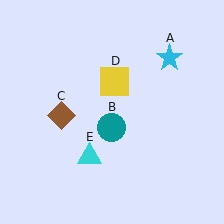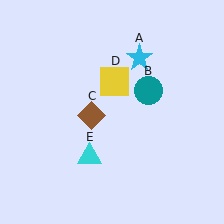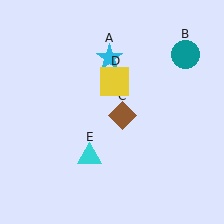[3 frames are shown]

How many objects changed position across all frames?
3 objects changed position: cyan star (object A), teal circle (object B), brown diamond (object C).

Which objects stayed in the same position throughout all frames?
Yellow square (object D) and cyan triangle (object E) remained stationary.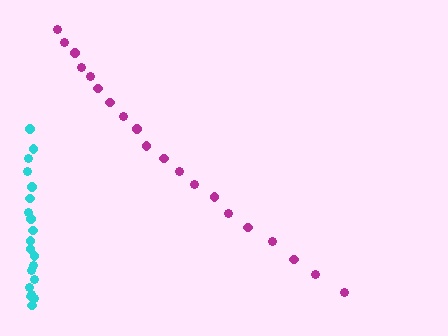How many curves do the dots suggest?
There are 2 distinct paths.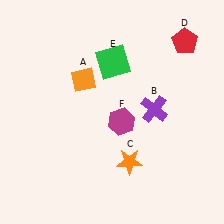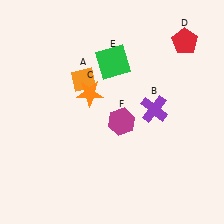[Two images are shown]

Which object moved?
The orange star (C) moved up.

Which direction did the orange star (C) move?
The orange star (C) moved up.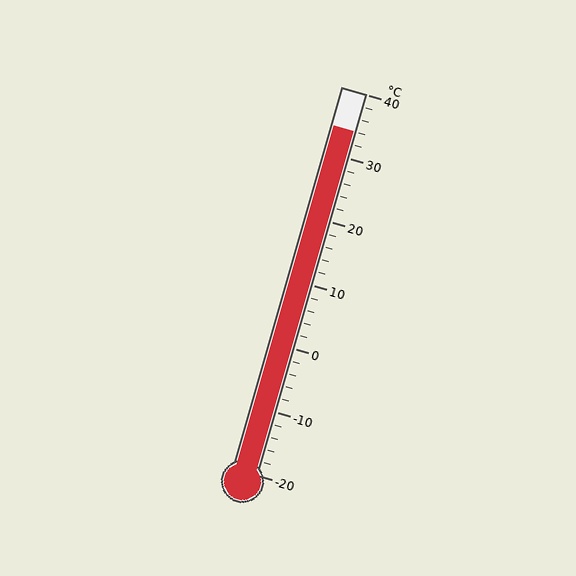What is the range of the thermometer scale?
The thermometer scale ranges from -20°C to 40°C.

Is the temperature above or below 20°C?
The temperature is above 20°C.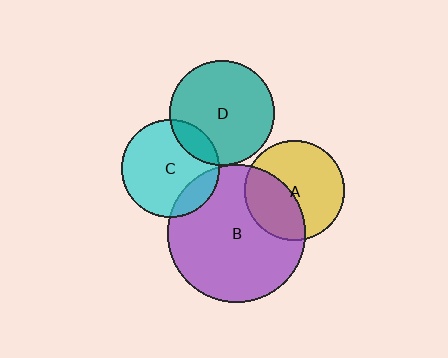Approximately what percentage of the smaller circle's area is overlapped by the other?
Approximately 15%.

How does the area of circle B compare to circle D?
Approximately 1.7 times.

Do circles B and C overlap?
Yes.